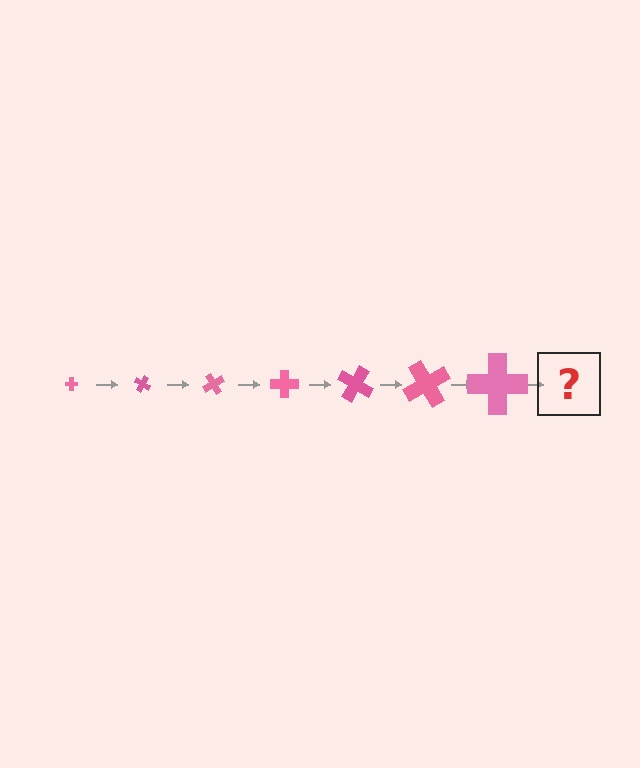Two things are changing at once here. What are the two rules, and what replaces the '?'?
The two rules are that the cross grows larger each step and it rotates 30 degrees each step. The '?' should be a cross, larger than the previous one and rotated 210 degrees from the start.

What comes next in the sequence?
The next element should be a cross, larger than the previous one and rotated 210 degrees from the start.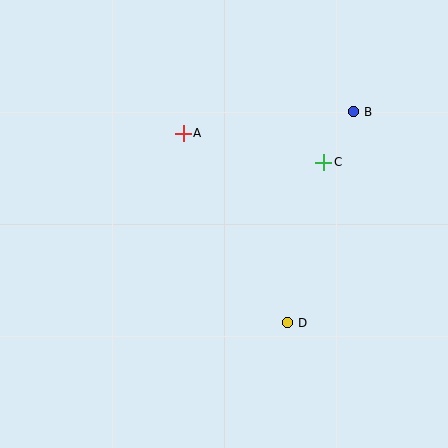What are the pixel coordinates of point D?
Point D is at (288, 323).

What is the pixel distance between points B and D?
The distance between B and D is 221 pixels.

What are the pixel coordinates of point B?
Point B is at (354, 112).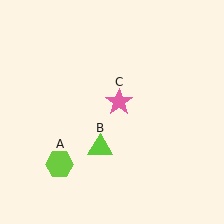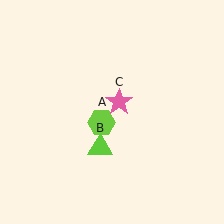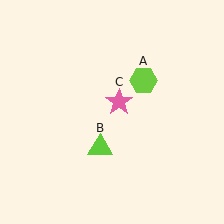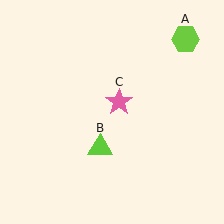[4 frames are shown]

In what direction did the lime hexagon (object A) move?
The lime hexagon (object A) moved up and to the right.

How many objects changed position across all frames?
1 object changed position: lime hexagon (object A).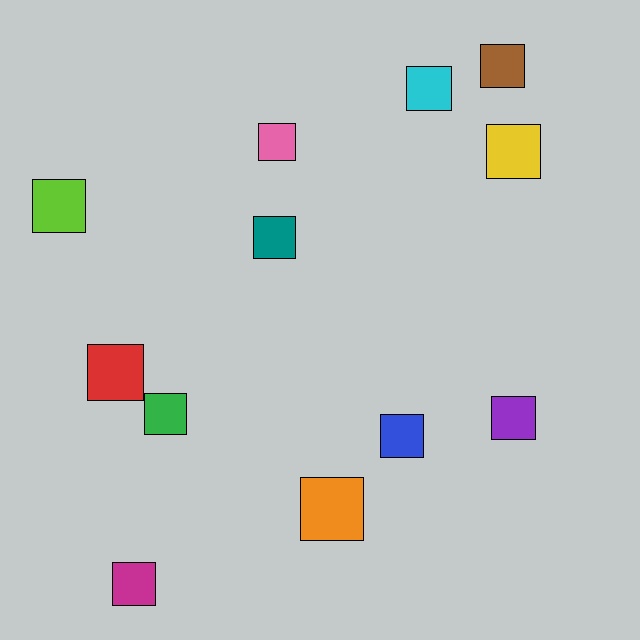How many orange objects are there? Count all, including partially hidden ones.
There is 1 orange object.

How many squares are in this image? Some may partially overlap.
There are 12 squares.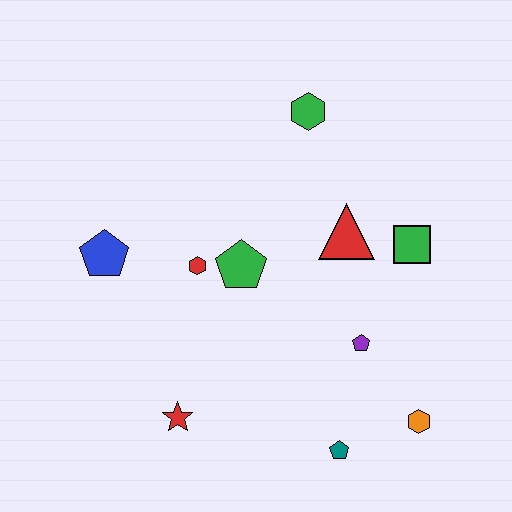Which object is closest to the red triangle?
The green square is closest to the red triangle.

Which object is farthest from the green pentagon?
The orange hexagon is farthest from the green pentagon.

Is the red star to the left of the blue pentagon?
No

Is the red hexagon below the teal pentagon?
No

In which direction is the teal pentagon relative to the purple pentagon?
The teal pentagon is below the purple pentagon.